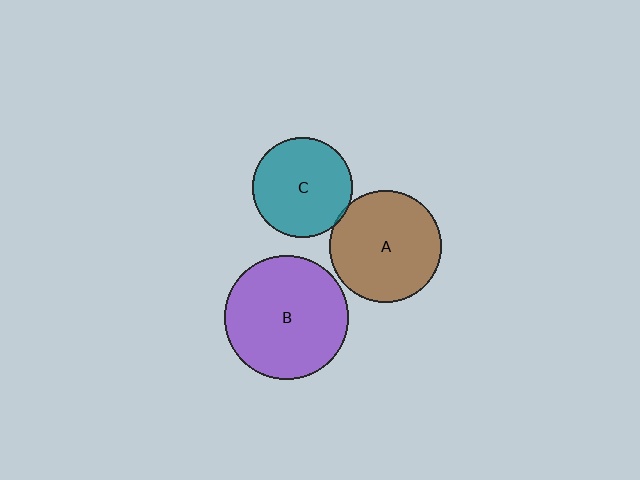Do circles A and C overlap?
Yes.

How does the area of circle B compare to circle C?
Approximately 1.5 times.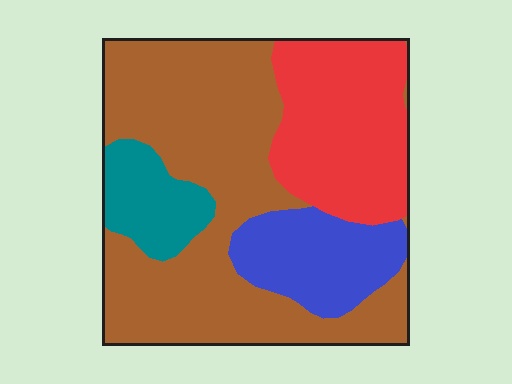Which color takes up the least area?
Teal, at roughly 10%.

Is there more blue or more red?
Red.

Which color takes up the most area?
Brown, at roughly 50%.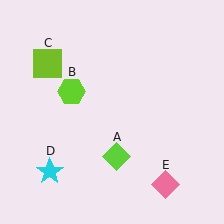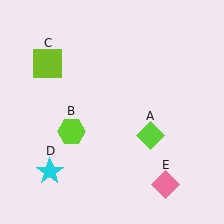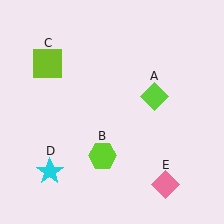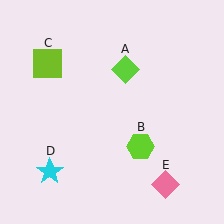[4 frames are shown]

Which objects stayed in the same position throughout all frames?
Lime square (object C) and cyan star (object D) and pink diamond (object E) remained stationary.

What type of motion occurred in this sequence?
The lime diamond (object A), lime hexagon (object B) rotated counterclockwise around the center of the scene.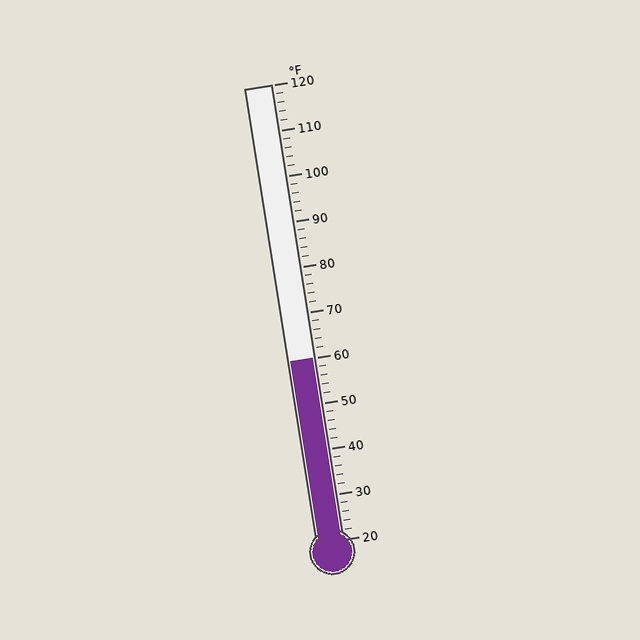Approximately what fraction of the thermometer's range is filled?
The thermometer is filled to approximately 40% of its range.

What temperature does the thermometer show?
The thermometer shows approximately 60°F.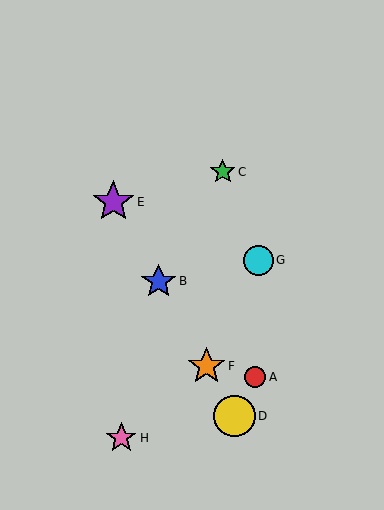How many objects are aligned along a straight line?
4 objects (B, D, E, F) are aligned along a straight line.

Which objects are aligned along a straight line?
Objects B, D, E, F are aligned along a straight line.